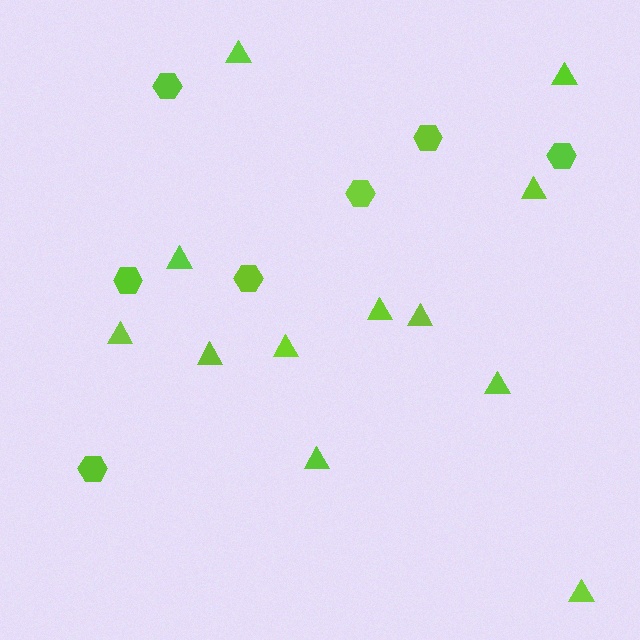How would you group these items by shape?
There are 2 groups: one group of hexagons (7) and one group of triangles (12).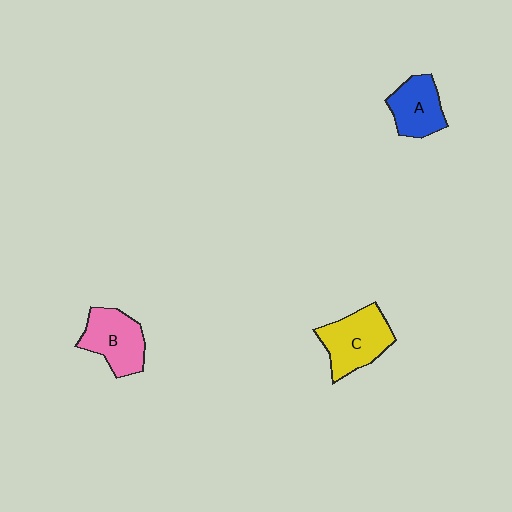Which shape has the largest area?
Shape C (yellow).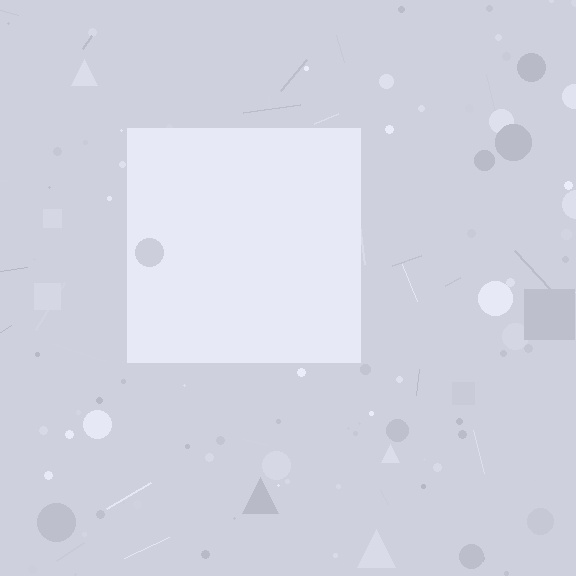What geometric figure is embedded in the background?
A square is embedded in the background.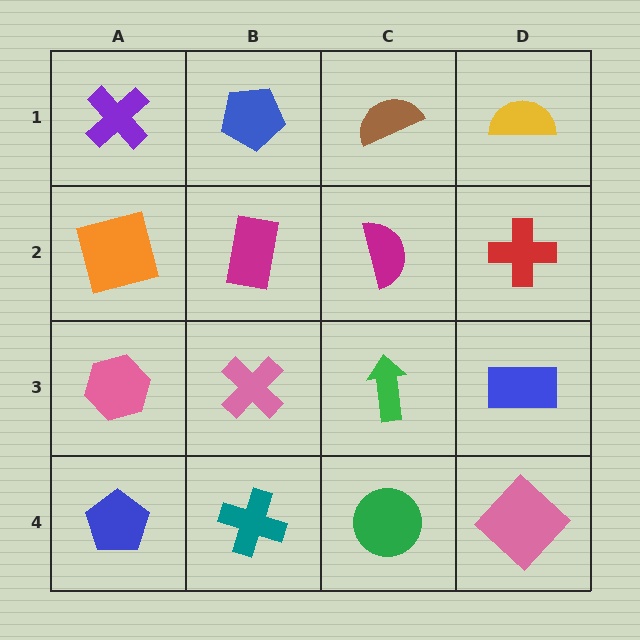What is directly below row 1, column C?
A magenta semicircle.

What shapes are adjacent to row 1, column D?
A red cross (row 2, column D), a brown semicircle (row 1, column C).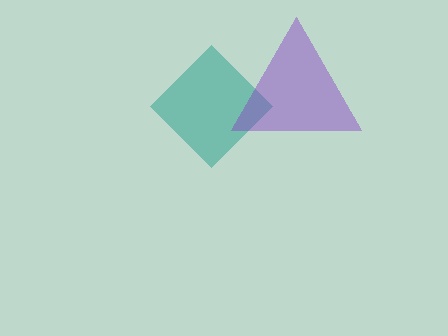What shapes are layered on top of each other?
The layered shapes are: a teal diamond, a purple triangle.